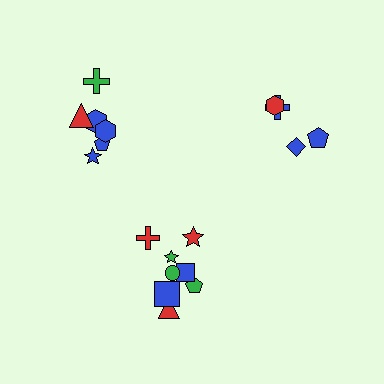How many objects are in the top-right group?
There are 4 objects.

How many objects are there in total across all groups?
There are 18 objects.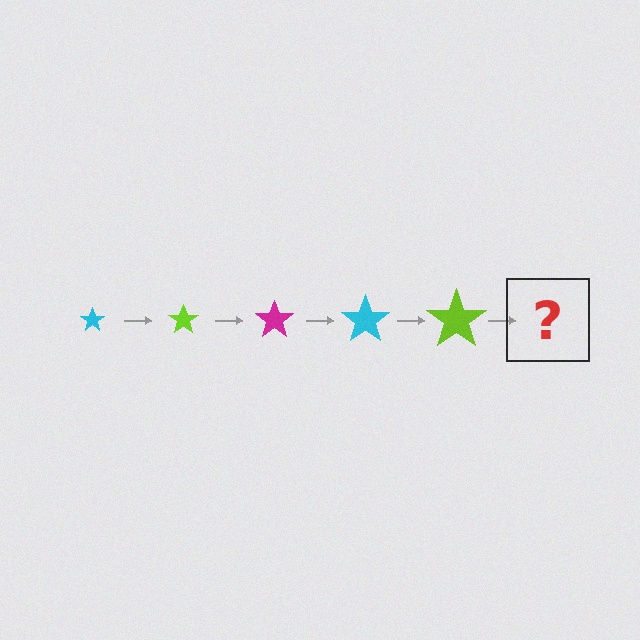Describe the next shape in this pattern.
It should be a magenta star, larger than the previous one.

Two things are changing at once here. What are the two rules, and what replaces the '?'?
The two rules are that the star grows larger each step and the color cycles through cyan, lime, and magenta. The '?' should be a magenta star, larger than the previous one.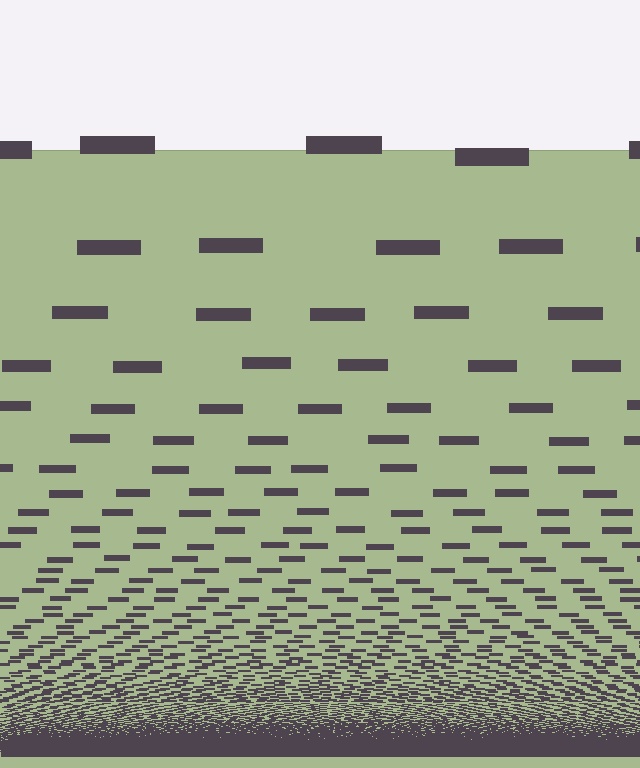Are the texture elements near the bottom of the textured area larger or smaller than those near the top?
Smaller. The gradient is inverted — elements near the bottom are smaller and denser.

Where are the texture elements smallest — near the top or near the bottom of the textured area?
Near the bottom.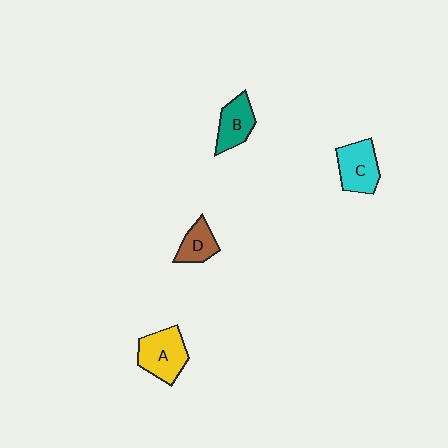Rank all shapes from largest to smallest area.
From largest to smallest: A (yellow), C (cyan), B (teal), D (brown).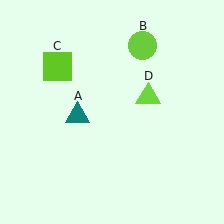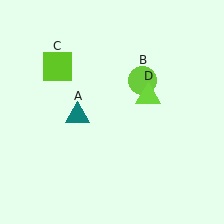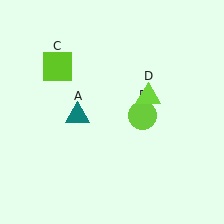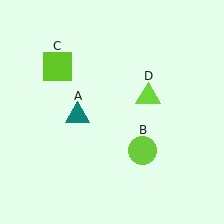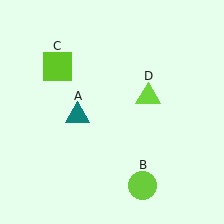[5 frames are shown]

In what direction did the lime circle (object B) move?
The lime circle (object B) moved down.